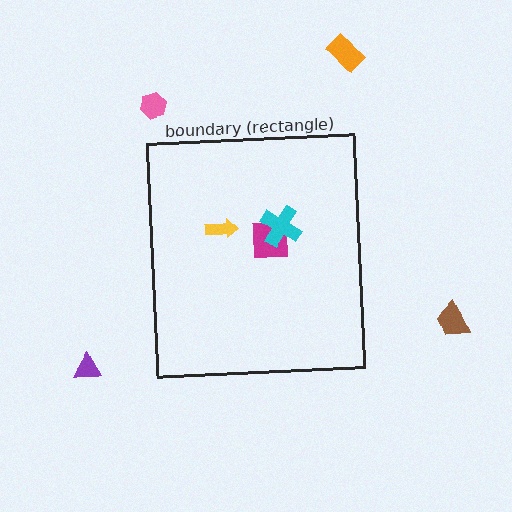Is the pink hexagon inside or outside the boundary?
Outside.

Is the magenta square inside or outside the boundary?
Inside.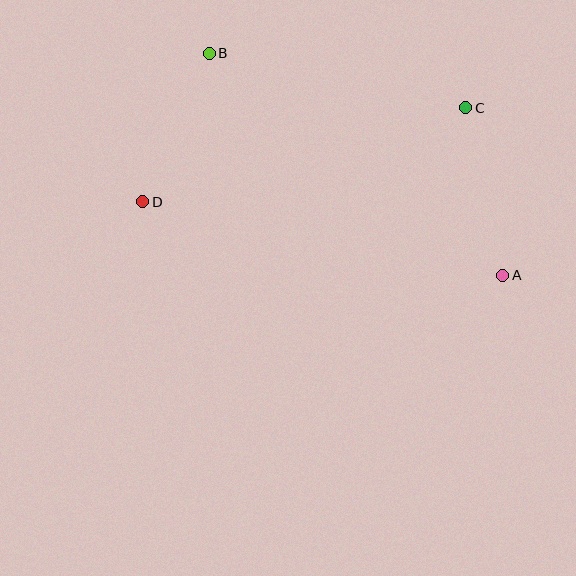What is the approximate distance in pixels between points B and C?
The distance between B and C is approximately 262 pixels.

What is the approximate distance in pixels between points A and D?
The distance between A and D is approximately 367 pixels.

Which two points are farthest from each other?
Points A and B are farthest from each other.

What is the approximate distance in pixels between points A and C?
The distance between A and C is approximately 172 pixels.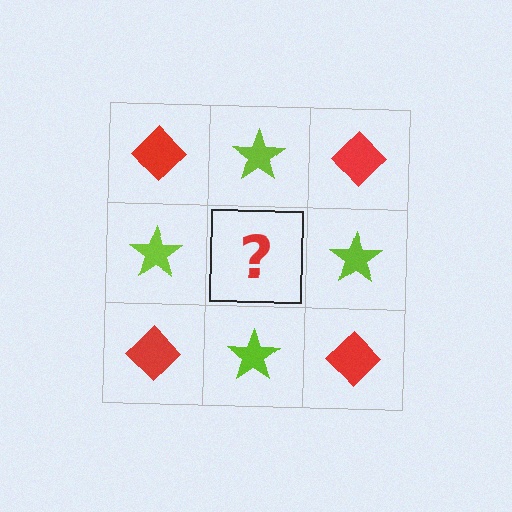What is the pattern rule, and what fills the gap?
The rule is that it alternates red diamond and lime star in a checkerboard pattern. The gap should be filled with a red diamond.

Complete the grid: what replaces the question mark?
The question mark should be replaced with a red diamond.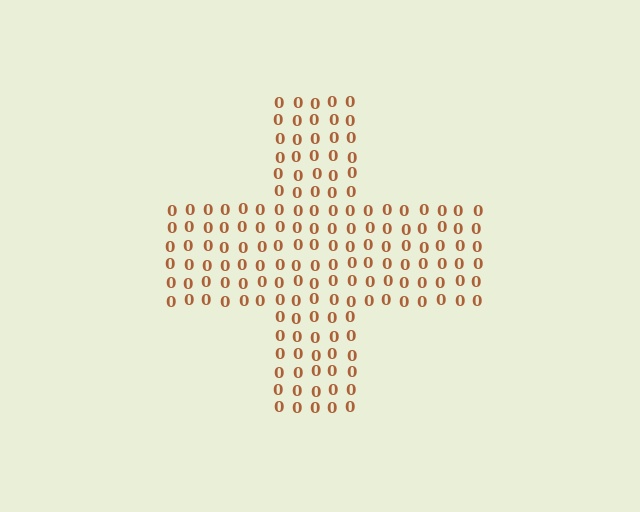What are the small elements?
The small elements are digit 0's.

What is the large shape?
The large shape is a cross.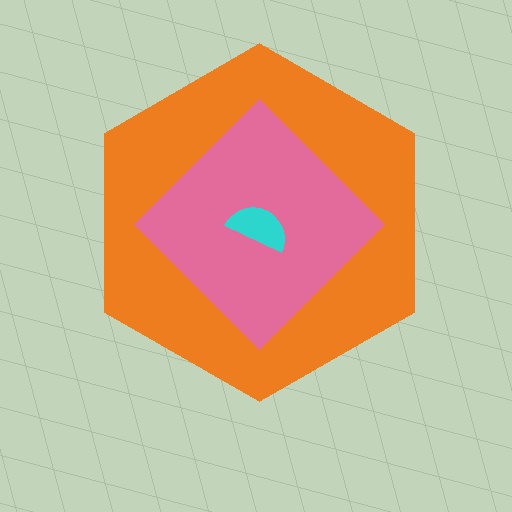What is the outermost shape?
The orange hexagon.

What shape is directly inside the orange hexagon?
The pink diamond.